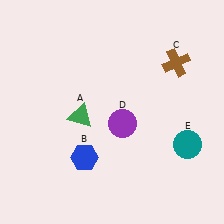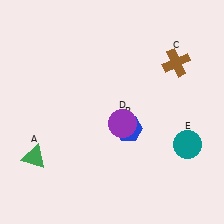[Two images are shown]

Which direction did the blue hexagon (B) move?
The blue hexagon (B) moved right.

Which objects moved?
The objects that moved are: the green triangle (A), the blue hexagon (B).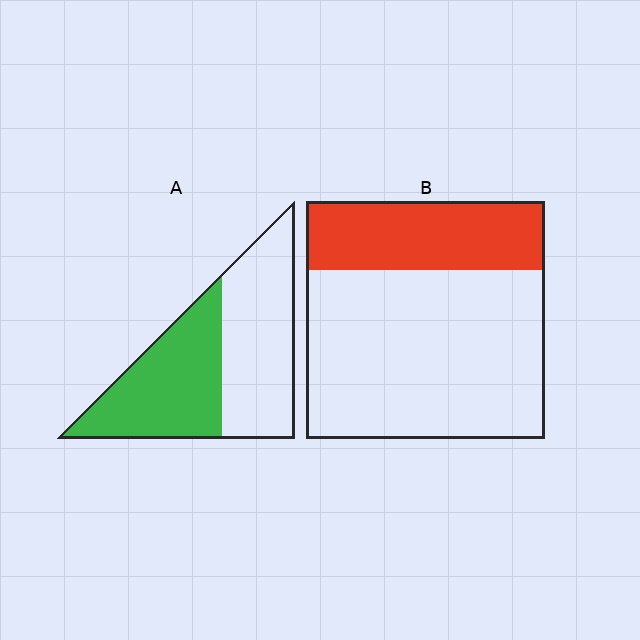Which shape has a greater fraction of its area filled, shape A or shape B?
Shape A.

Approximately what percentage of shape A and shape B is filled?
A is approximately 50% and B is approximately 30%.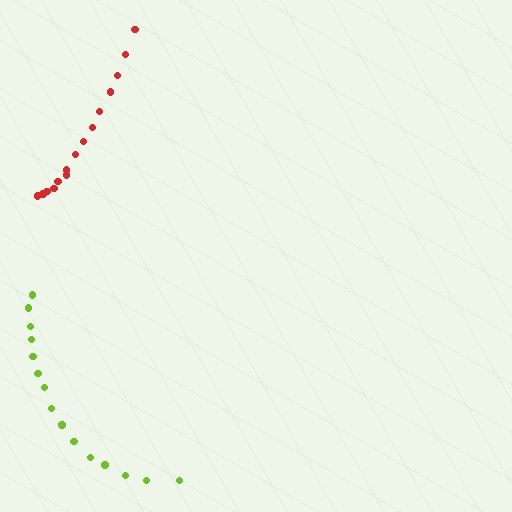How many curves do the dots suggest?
There are 2 distinct paths.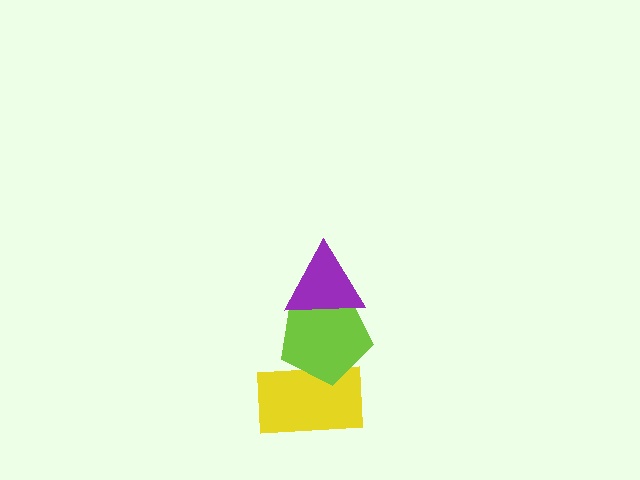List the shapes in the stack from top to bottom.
From top to bottom: the purple triangle, the lime pentagon, the yellow rectangle.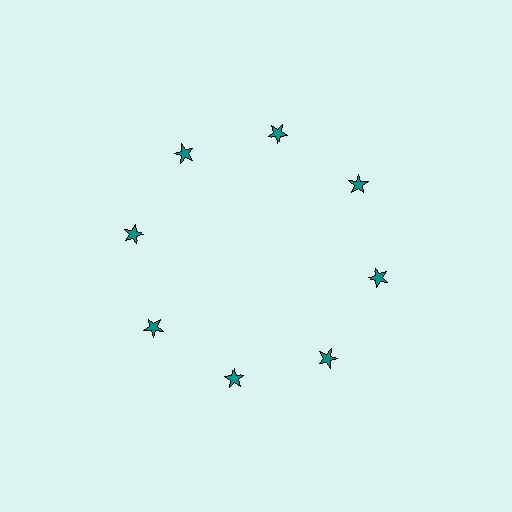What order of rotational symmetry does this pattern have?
This pattern has 8-fold rotational symmetry.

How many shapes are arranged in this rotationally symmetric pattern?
There are 8 shapes, arranged in 8 groups of 1.